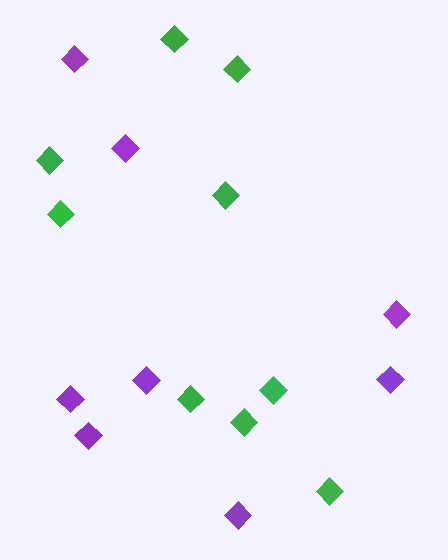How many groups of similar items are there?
There are 2 groups: one group of purple diamonds (8) and one group of green diamonds (9).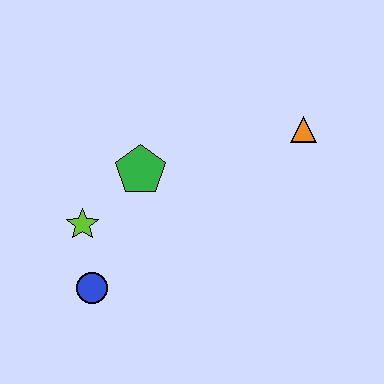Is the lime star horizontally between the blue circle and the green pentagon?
No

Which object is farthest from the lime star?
The orange triangle is farthest from the lime star.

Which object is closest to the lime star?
The blue circle is closest to the lime star.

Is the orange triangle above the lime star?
Yes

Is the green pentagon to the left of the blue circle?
No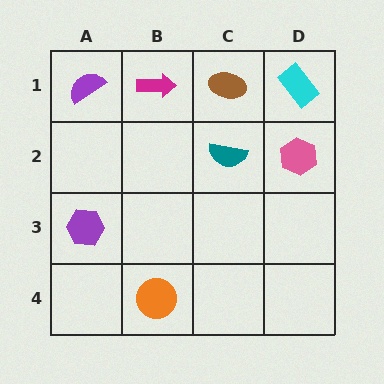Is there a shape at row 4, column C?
No, that cell is empty.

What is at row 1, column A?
A purple semicircle.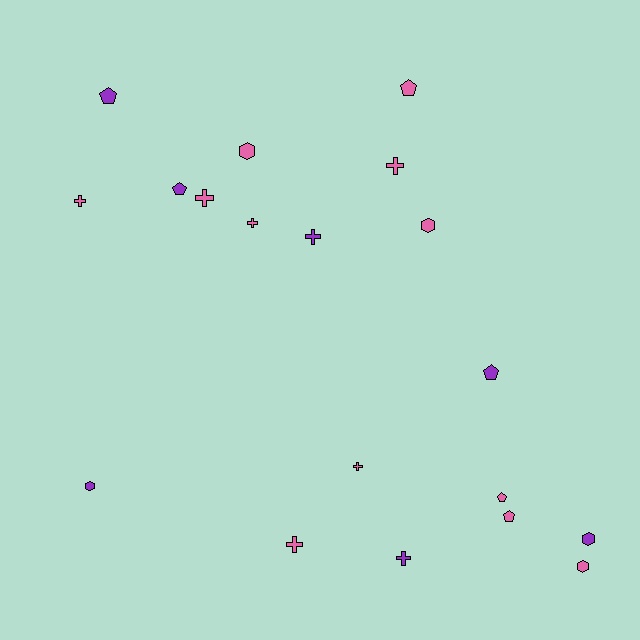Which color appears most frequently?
Pink, with 12 objects.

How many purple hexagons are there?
There are 2 purple hexagons.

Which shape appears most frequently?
Cross, with 8 objects.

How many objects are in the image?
There are 19 objects.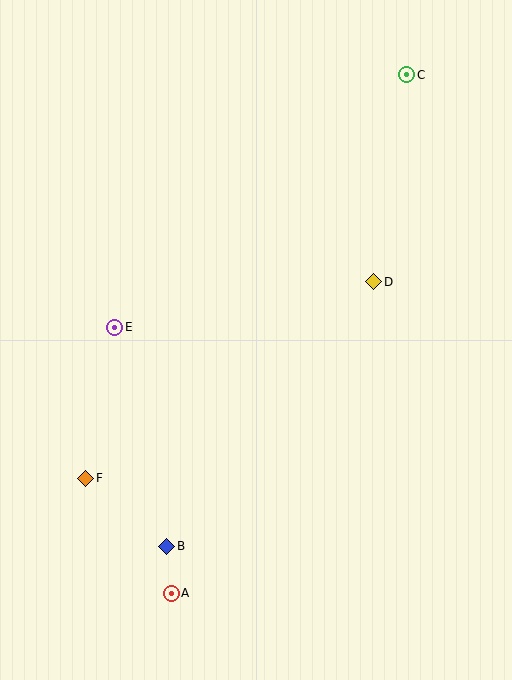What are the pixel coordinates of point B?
Point B is at (167, 546).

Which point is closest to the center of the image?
Point D at (374, 282) is closest to the center.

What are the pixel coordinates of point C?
Point C is at (407, 75).